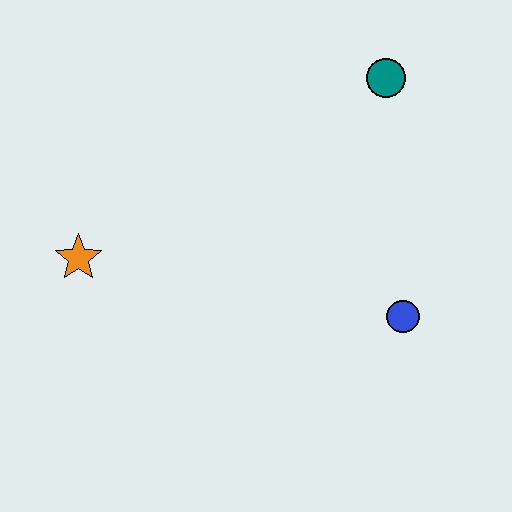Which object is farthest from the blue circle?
The orange star is farthest from the blue circle.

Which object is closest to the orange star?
The blue circle is closest to the orange star.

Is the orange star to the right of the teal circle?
No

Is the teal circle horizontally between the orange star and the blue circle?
Yes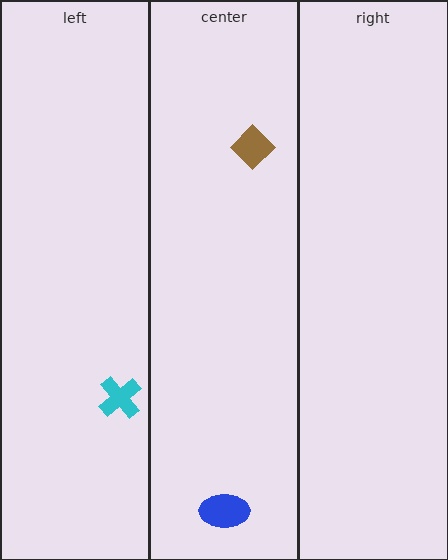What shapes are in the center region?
The blue ellipse, the brown diamond.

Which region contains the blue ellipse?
The center region.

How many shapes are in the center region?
2.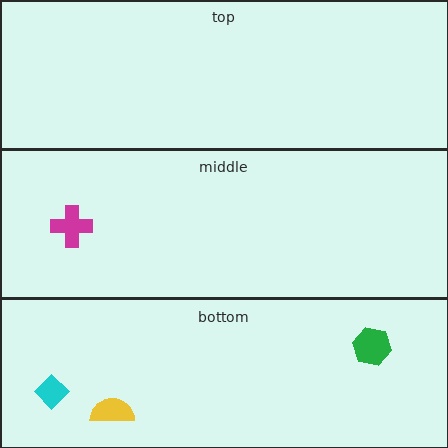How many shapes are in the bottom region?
3.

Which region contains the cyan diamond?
The bottom region.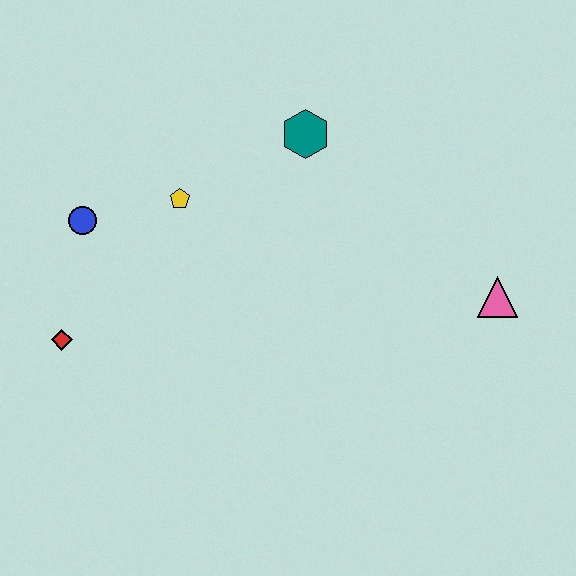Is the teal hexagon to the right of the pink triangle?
No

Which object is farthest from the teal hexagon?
The red diamond is farthest from the teal hexagon.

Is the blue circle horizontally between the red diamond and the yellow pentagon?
Yes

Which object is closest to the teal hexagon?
The yellow pentagon is closest to the teal hexagon.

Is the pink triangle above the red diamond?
Yes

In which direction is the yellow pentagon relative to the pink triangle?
The yellow pentagon is to the left of the pink triangle.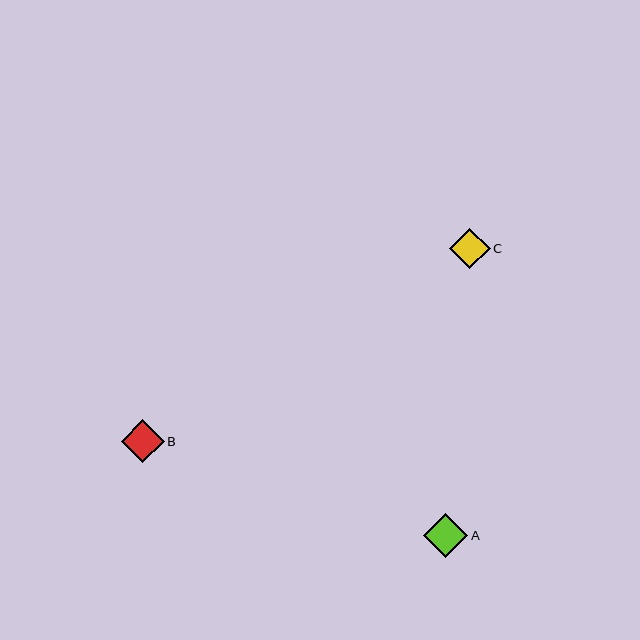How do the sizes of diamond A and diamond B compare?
Diamond A and diamond B are approximately the same size.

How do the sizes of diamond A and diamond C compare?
Diamond A and diamond C are approximately the same size.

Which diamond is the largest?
Diamond A is the largest with a size of approximately 44 pixels.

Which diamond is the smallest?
Diamond C is the smallest with a size of approximately 41 pixels.